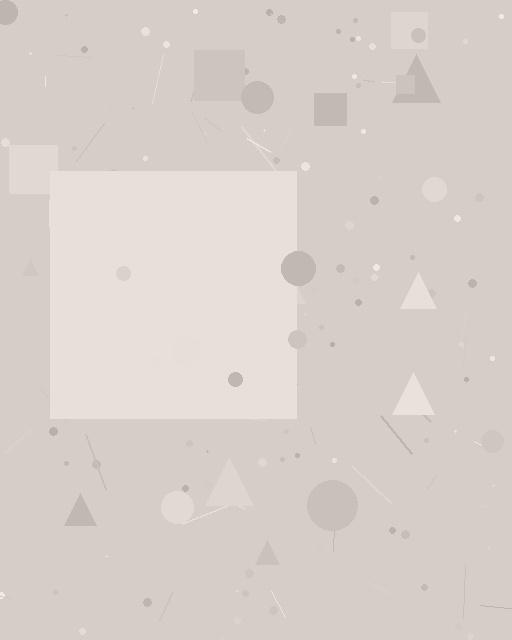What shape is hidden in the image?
A square is hidden in the image.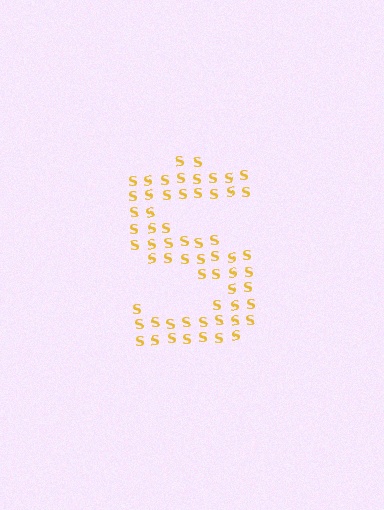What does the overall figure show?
The overall figure shows the letter S.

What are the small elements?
The small elements are letter S's.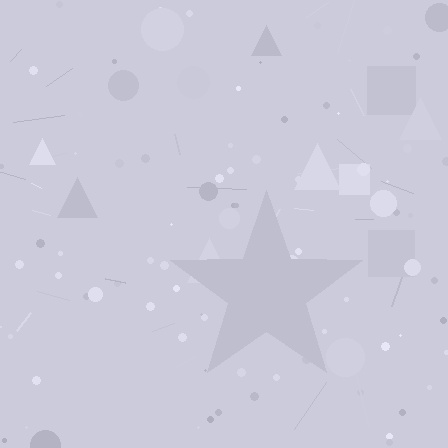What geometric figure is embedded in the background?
A star is embedded in the background.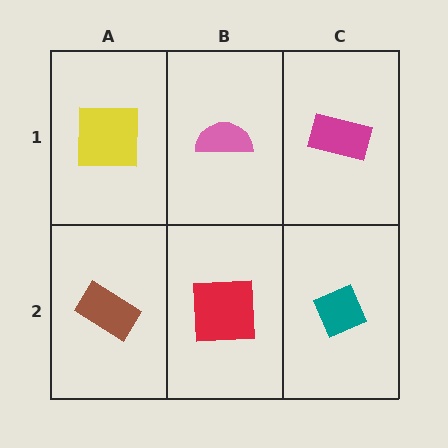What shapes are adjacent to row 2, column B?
A pink semicircle (row 1, column B), a brown rectangle (row 2, column A), a teal diamond (row 2, column C).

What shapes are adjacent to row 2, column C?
A magenta rectangle (row 1, column C), a red square (row 2, column B).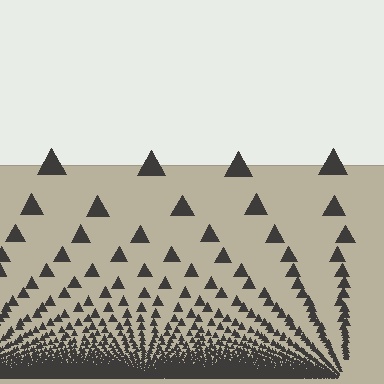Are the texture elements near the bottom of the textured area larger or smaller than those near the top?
Smaller. The gradient is inverted — elements near the bottom are smaller and denser.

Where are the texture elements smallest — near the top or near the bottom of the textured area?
Near the bottom.